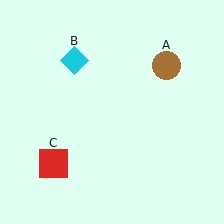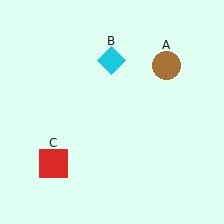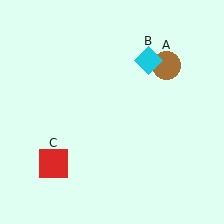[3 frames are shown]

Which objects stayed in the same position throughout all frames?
Brown circle (object A) and red square (object C) remained stationary.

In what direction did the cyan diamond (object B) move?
The cyan diamond (object B) moved right.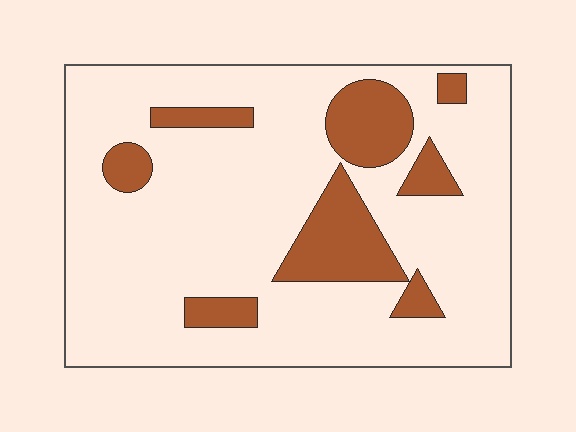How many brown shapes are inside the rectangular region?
8.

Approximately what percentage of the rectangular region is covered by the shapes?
Approximately 20%.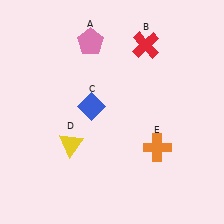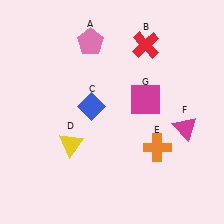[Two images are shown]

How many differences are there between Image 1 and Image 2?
There are 2 differences between the two images.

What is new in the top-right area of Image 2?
A magenta square (G) was added in the top-right area of Image 2.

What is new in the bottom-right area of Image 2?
A magenta triangle (F) was added in the bottom-right area of Image 2.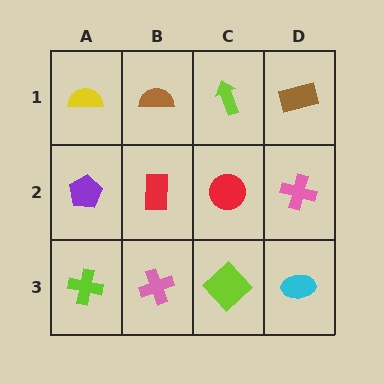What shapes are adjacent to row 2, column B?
A brown semicircle (row 1, column B), a pink cross (row 3, column B), a purple pentagon (row 2, column A), a red circle (row 2, column C).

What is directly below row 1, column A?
A purple pentagon.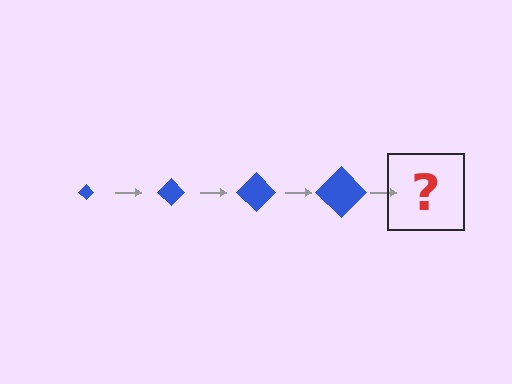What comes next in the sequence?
The next element should be a blue diamond, larger than the previous one.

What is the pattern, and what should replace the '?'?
The pattern is that the diamond gets progressively larger each step. The '?' should be a blue diamond, larger than the previous one.